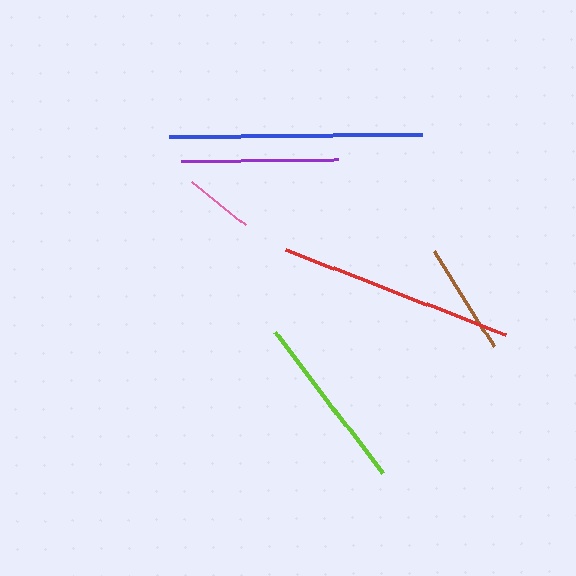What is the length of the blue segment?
The blue segment is approximately 253 pixels long.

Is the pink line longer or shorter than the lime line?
The lime line is longer than the pink line.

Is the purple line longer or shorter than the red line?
The red line is longer than the purple line.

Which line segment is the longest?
The blue line is the longest at approximately 253 pixels.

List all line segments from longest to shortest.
From longest to shortest: blue, red, lime, purple, brown, pink.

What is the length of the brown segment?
The brown segment is approximately 112 pixels long.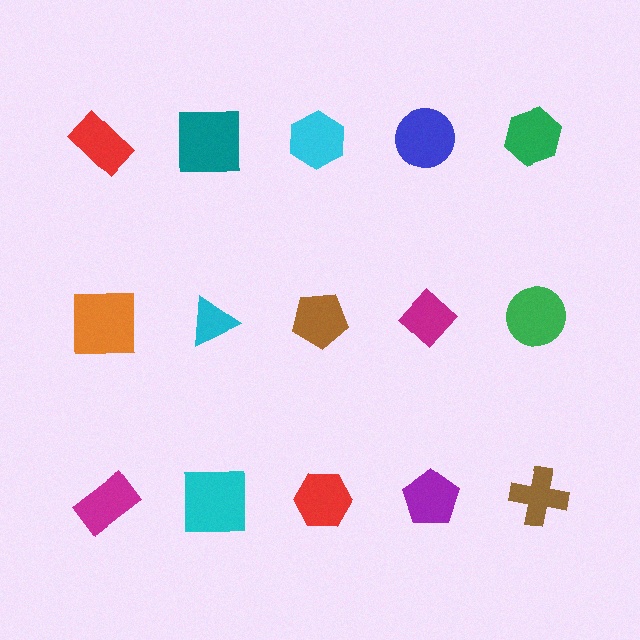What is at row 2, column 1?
An orange square.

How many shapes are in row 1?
5 shapes.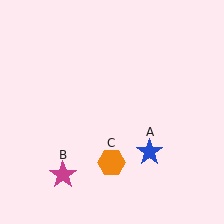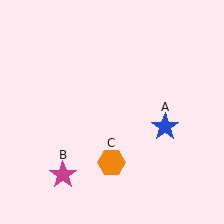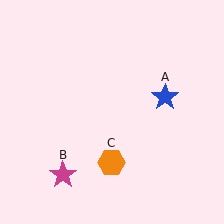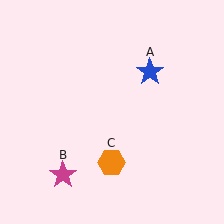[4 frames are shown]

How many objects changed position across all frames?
1 object changed position: blue star (object A).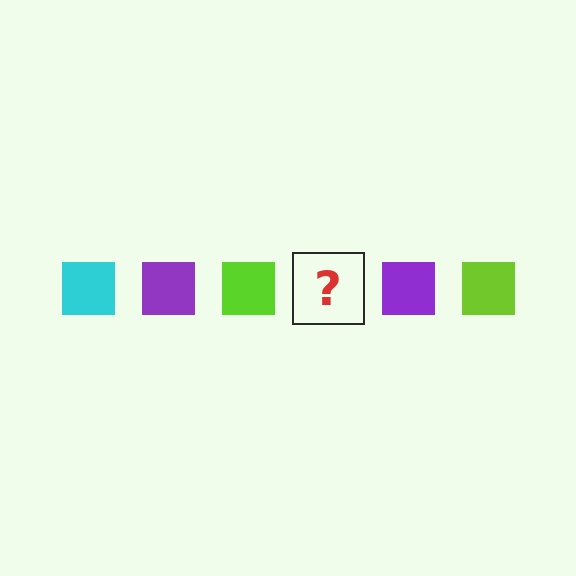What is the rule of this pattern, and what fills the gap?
The rule is that the pattern cycles through cyan, purple, lime squares. The gap should be filled with a cyan square.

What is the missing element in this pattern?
The missing element is a cyan square.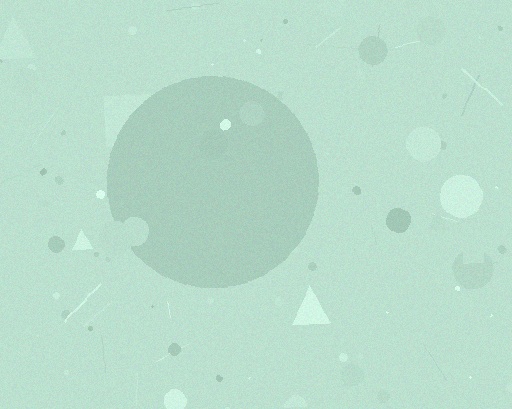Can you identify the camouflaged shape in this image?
The camouflaged shape is a circle.